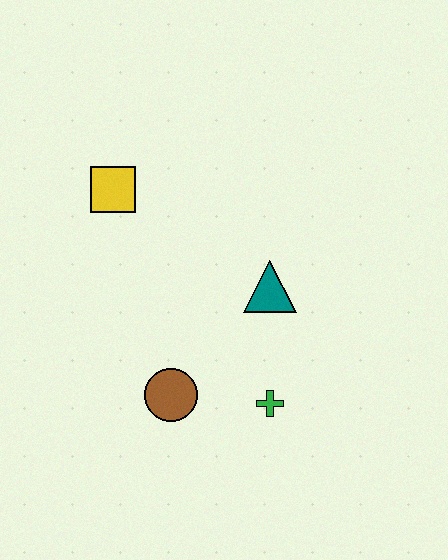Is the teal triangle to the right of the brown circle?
Yes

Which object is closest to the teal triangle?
The green cross is closest to the teal triangle.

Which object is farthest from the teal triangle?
The yellow square is farthest from the teal triangle.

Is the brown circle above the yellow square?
No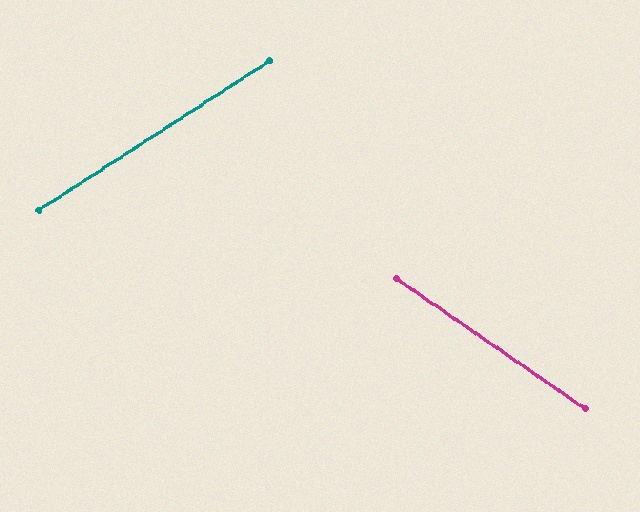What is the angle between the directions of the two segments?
Approximately 68 degrees.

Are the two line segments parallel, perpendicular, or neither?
Neither parallel nor perpendicular — they differ by about 68°.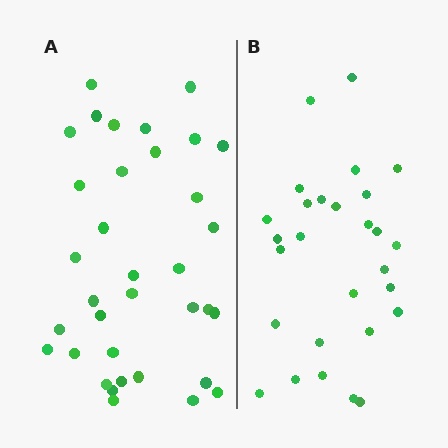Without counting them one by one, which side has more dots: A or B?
Region A (the left region) has more dots.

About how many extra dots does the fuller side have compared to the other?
Region A has roughly 8 or so more dots than region B.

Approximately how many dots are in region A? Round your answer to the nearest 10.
About 40 dots. (The exact count is 35, which rounds to 40.)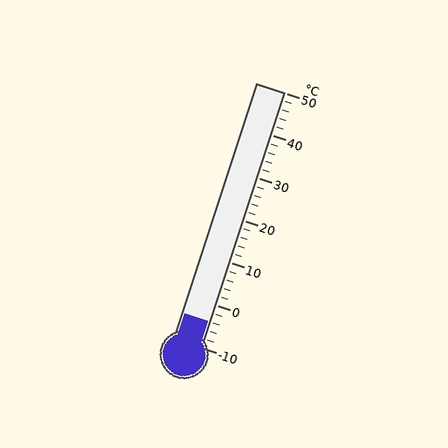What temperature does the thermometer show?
The thermometer shows approximately -4°C.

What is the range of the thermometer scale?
The thermometer scale ranges from -10°C to 50°C.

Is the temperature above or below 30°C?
The temperature is below 30°C.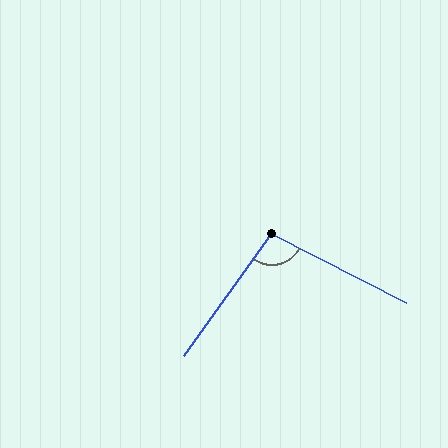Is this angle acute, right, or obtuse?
It is obtuse.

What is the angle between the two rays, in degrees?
Approximately 98 degrees.